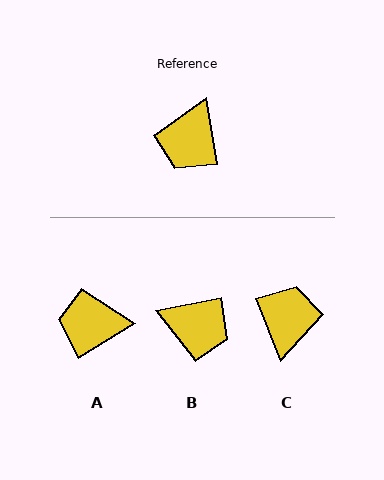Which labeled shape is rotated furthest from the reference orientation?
C, about 168 degrees away.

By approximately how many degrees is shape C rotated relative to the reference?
Approximately 168 degrees clockwise.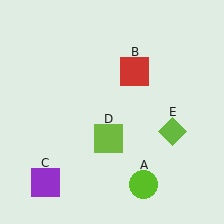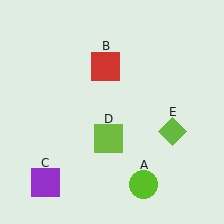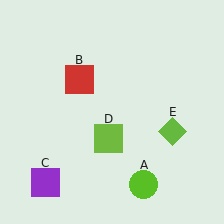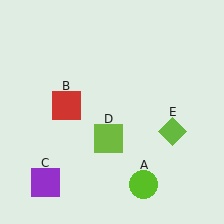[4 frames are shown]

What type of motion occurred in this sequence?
The red square (object B) rotated counterclockwise around the center of the scene.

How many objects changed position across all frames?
1 object changed position: red square (object B).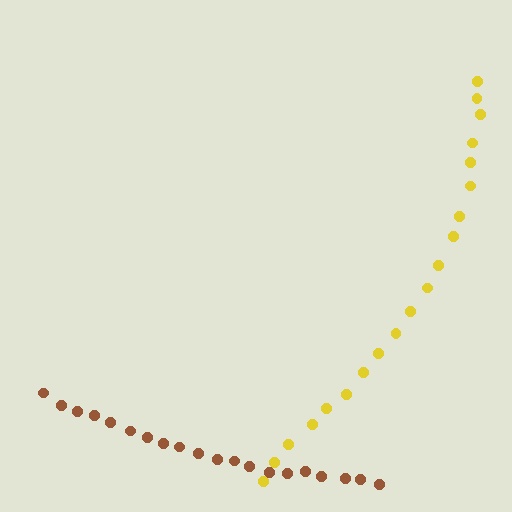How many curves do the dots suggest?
There are 2 distinct paths.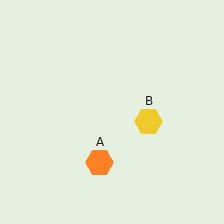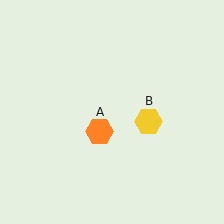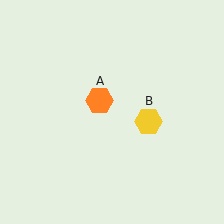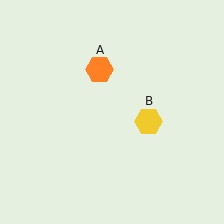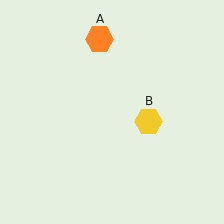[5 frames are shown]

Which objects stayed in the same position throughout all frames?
Yellow hexagon (object B) remained stationary.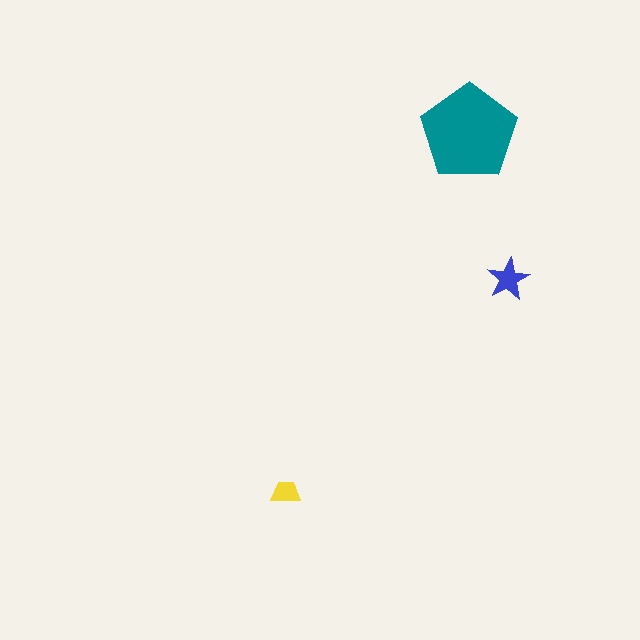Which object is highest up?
The teal pentagon is topmost.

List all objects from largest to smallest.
The teal pentagon, the blue star, the yellow trapezoid.